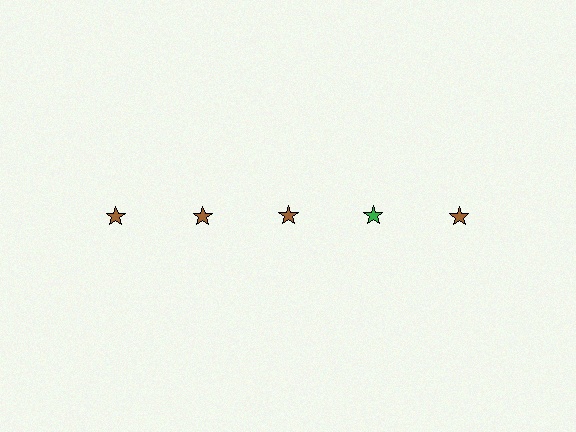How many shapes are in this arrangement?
There are 5 shapes arranged in a grid pattern.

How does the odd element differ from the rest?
It has a different color: green instead of brown.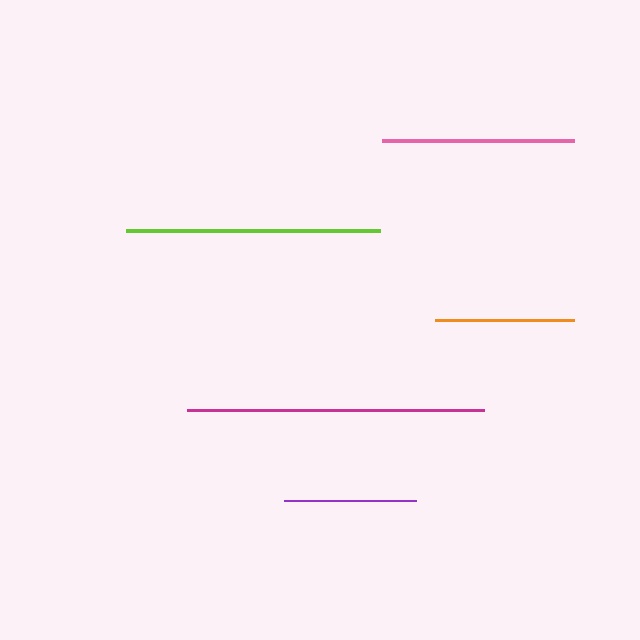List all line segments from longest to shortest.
From longest to shortest: magenta, lime, pink, orange, purple.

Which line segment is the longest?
The magenta line is the longest at approximately 297 pixels.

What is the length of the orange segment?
The orange segment is approximately 139 pixels long.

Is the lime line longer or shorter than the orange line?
The lime line is longer than the orange line.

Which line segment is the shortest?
The purple line is the shortest at approximately 131 pixels.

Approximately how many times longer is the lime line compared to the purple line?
The lime line is approximately 1.9 times the length of the purple line.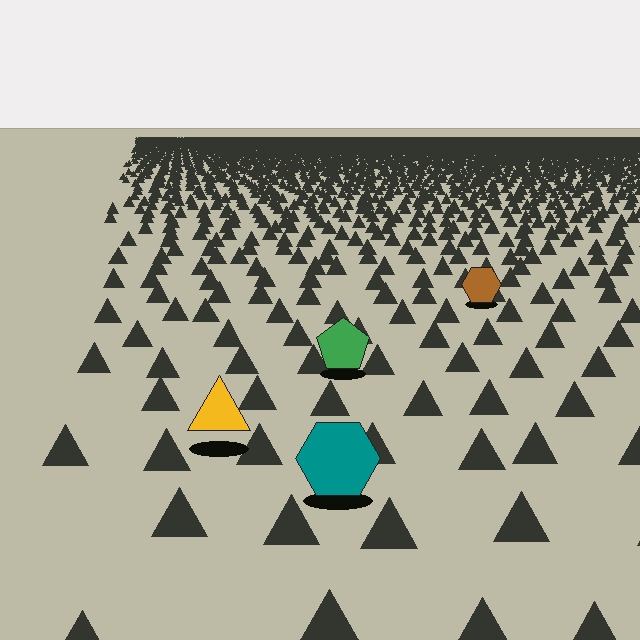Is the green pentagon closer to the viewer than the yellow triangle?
No. The yellow triangle is closer — you can tell from the texture gradient: the ground texture is coarser near it.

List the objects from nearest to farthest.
From nearest to farthest: the teal hexagon, the yellow triangle, the green pentagon, the brown hexagon.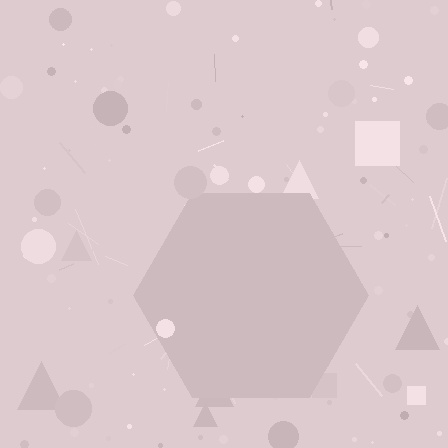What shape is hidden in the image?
A hexagon is hidden in the image.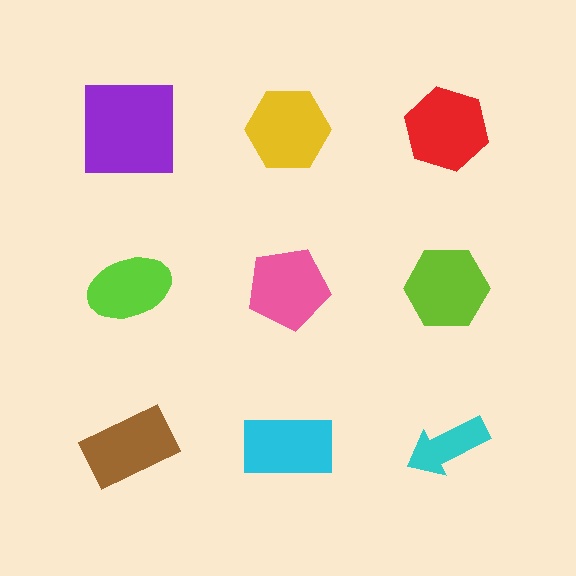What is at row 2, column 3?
A lime hexagon.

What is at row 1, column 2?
A yellow hexagon.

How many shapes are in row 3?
3 shapes.